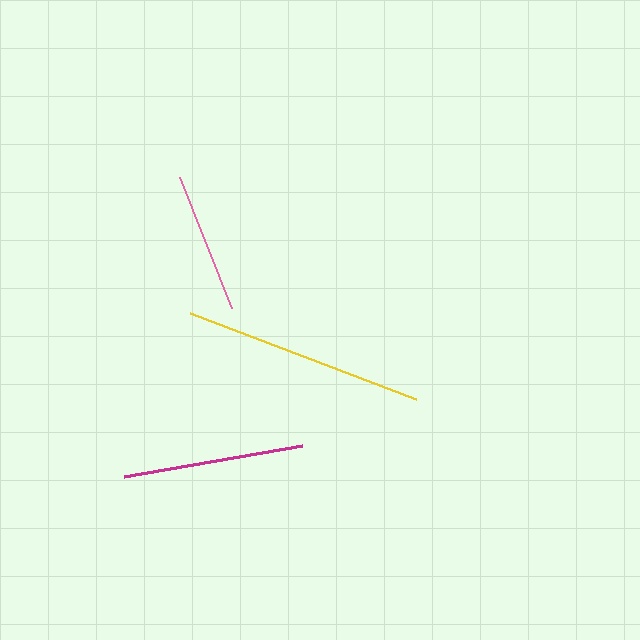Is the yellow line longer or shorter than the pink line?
The yellow line is longer than the pink line.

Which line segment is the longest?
The yellow line is the longest at approximately 242 pixels.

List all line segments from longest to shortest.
From longest to shortest: yellow, magenta, pink.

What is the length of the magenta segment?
The magenta segment is approximately 180 pixels long.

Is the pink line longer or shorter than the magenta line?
The magenta line is longer than the pink line.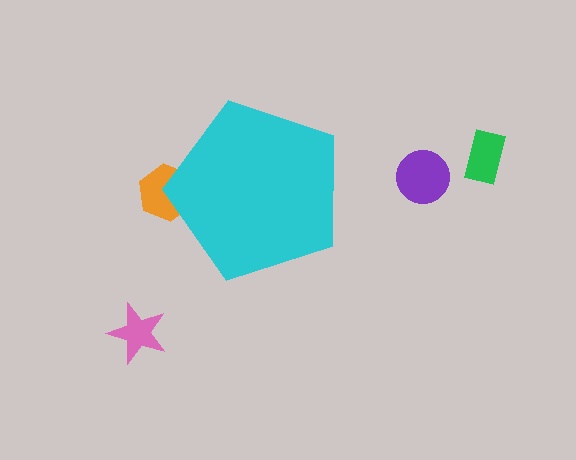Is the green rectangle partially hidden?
No, the green rectangle is fully visible.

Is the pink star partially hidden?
No, the pink star is fully visible.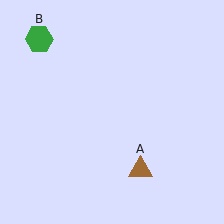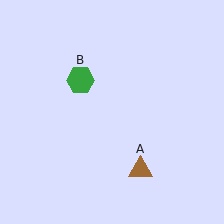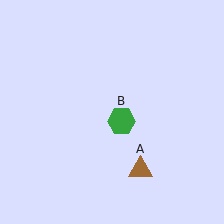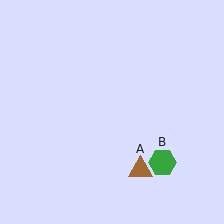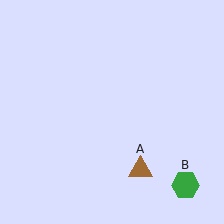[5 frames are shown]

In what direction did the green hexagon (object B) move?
The green hexagon (object B) moved down and to the right.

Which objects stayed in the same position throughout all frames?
Brown triangle (object A) remained stationary.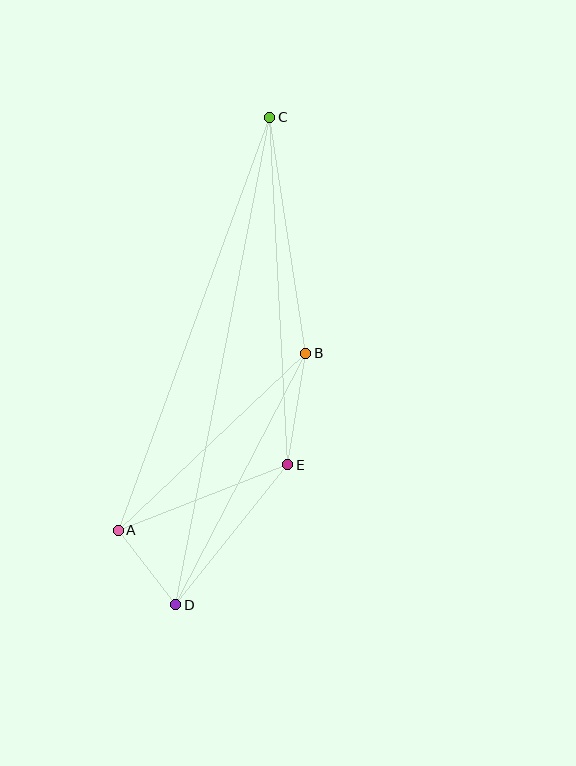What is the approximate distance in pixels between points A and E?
The distance between A and E is approximately 182 pixels.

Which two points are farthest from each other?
Points C and D are farthest from each other.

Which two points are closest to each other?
Points A and D are closest to each other.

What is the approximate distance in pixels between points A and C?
The distance between A and C is approximately 440 pixels.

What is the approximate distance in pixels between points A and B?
The distance between A and B is approximately 258 pixels.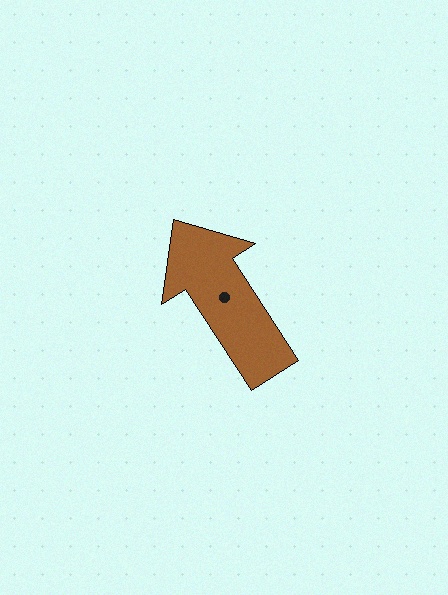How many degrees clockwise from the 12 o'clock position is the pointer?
Approximately 327 degrees.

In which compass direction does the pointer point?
Northwest.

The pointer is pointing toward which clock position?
Roughly 11 o'clock.